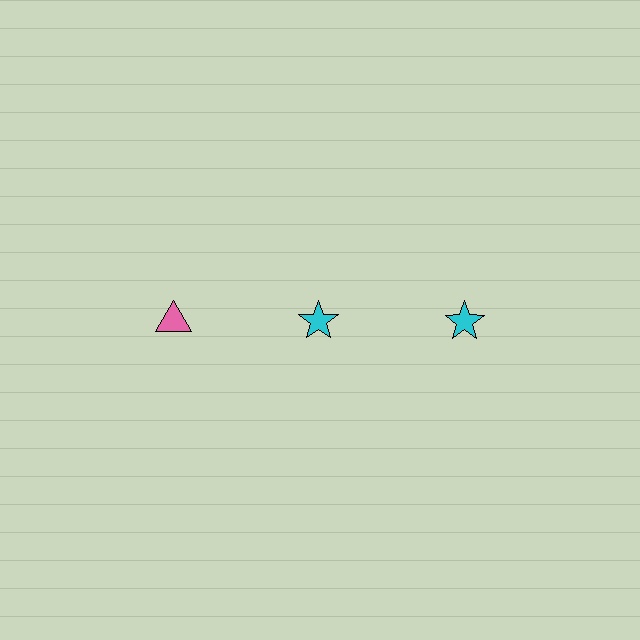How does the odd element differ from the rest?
It differs in both color (pink instead of cyan) and shape (triangle instead of star).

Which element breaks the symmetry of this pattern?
The pink triangle in the top row, leftmost column breaks the symmetry. All other shapes are cyan stars.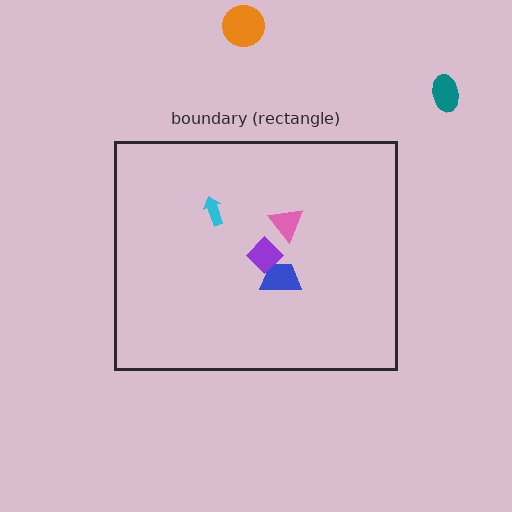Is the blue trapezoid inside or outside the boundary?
Inside.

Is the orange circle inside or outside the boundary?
Outside.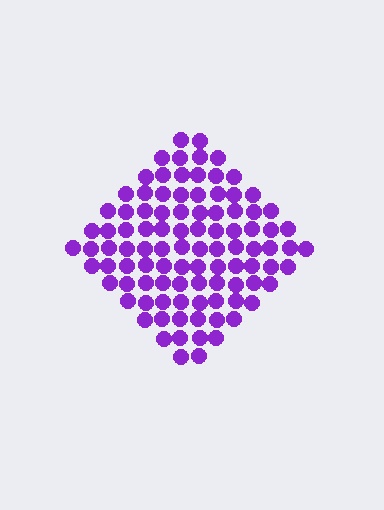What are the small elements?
The small elements are circles.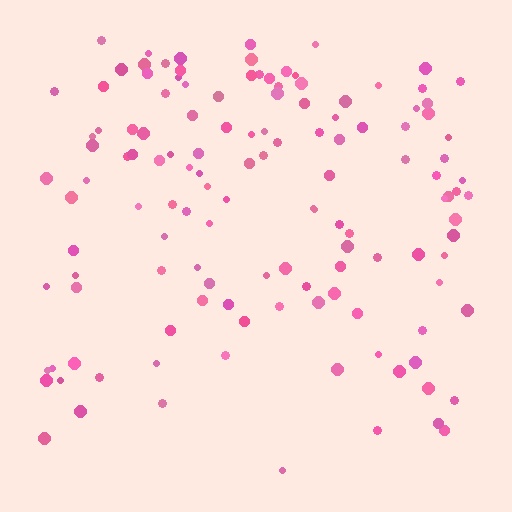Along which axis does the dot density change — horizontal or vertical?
Vertical.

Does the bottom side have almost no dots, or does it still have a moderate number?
Still a moderate number, just noticeably fewer than the top.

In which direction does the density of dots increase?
From bottom to top, with the top side densest.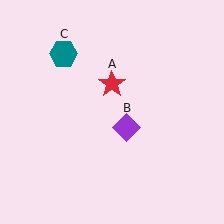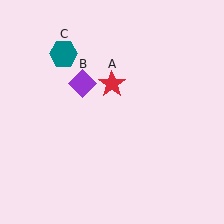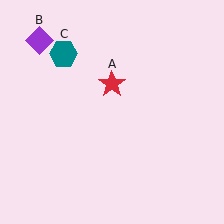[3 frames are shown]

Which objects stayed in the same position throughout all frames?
Red star (object A) and teal hexagon (object C) remained stationary.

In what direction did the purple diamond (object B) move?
The purple diamond (object B) moved up and to the left.